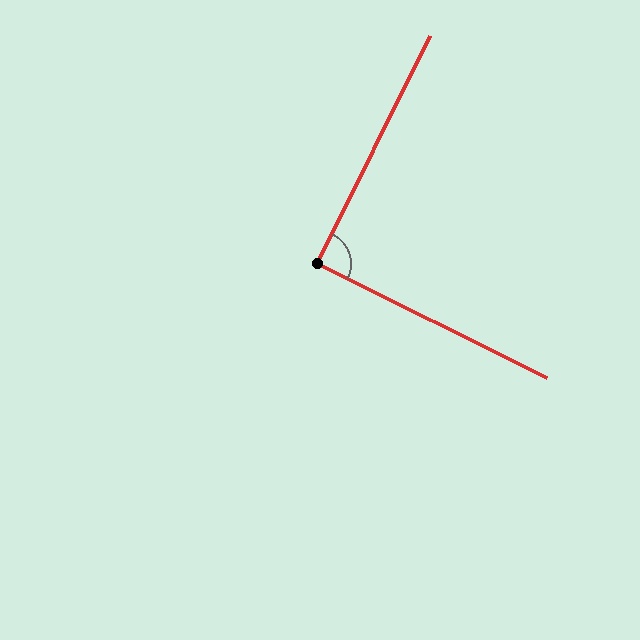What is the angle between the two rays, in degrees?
Approximately 90 degrees.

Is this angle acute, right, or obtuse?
It is approximately a right angle.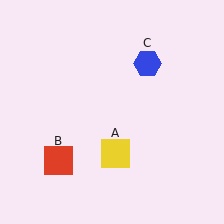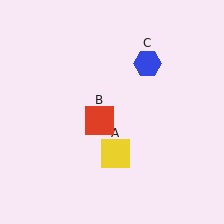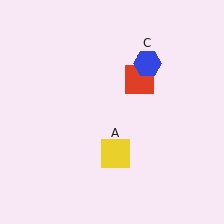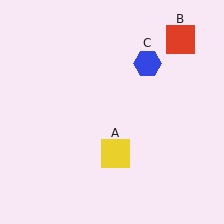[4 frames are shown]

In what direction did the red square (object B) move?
The red square (object B) moved up and to the right.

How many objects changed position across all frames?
1 object changed position: red square (object B).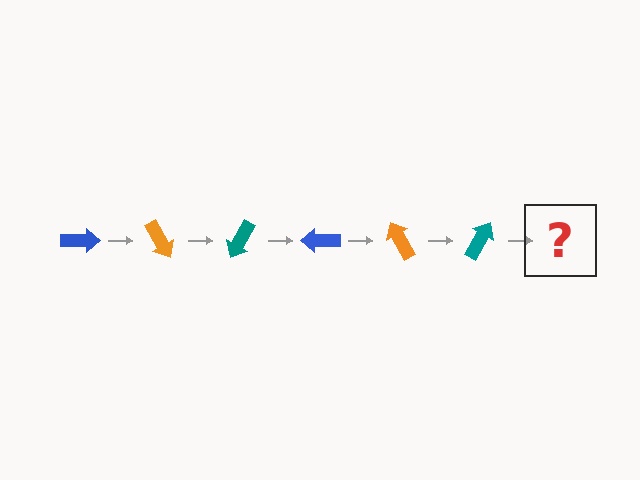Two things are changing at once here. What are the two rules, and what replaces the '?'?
The two rules are that it rotates 60 degrees each step and the color cycles through blue, orange, and teal. The '?' should be a blue arrow, rotated 360 degrees from the start.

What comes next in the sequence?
The next element should be a blue arrow, rotated 360 degrees from the start.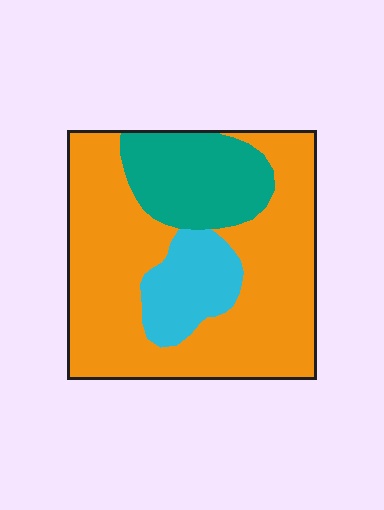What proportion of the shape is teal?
Teal covers roughly 20% of the shape.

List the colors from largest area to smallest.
From largest to smallest: orange, teal, cyan.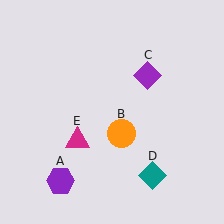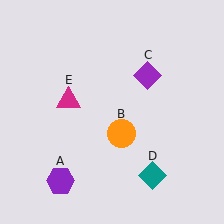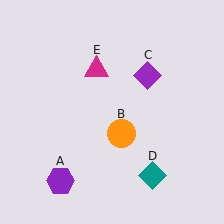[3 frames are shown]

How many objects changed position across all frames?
1 object changed position: magenta triangle (object E).